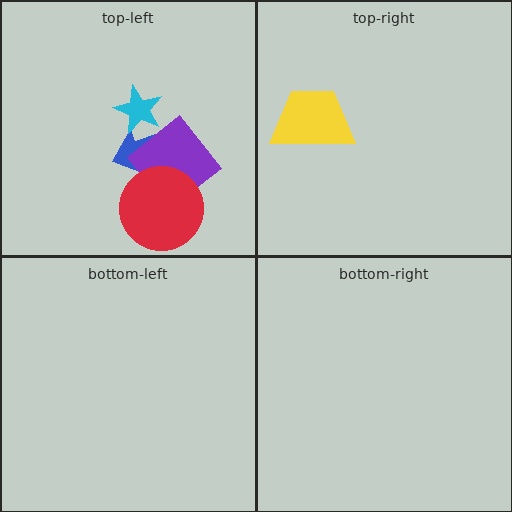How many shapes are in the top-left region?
4.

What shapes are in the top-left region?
The blue arrow, the cyan star, the purple diamond, the red circle.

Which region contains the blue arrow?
The top-left region.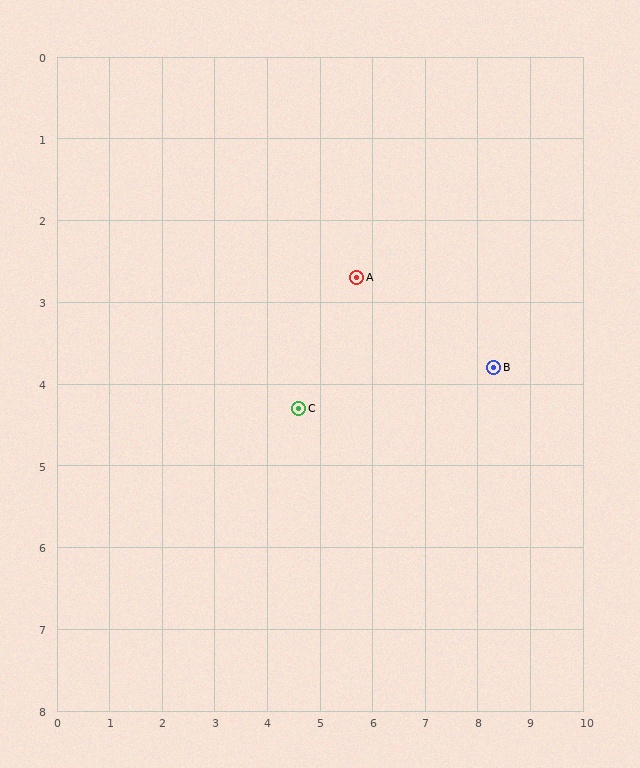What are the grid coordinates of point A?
Point A is at approximately (5.7, 2.7).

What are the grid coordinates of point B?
Point B is at approximately (8.3, 3.8).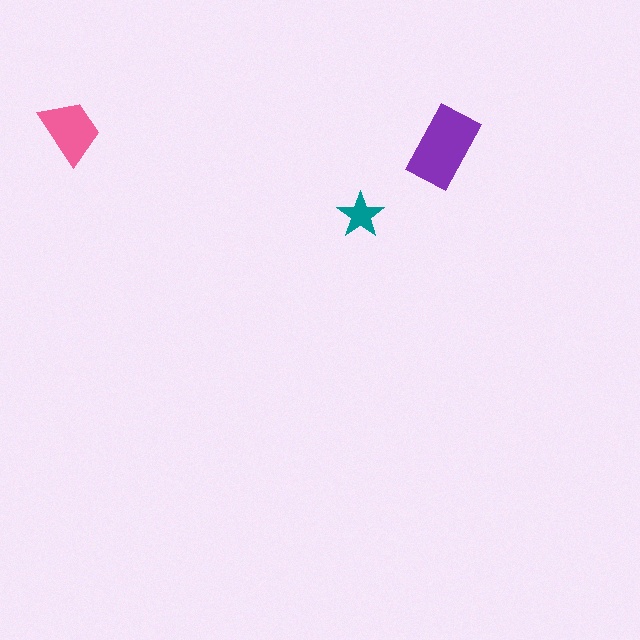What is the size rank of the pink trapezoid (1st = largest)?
2nd.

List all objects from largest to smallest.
The purple rectangle, the pink trapezoid, the teal star.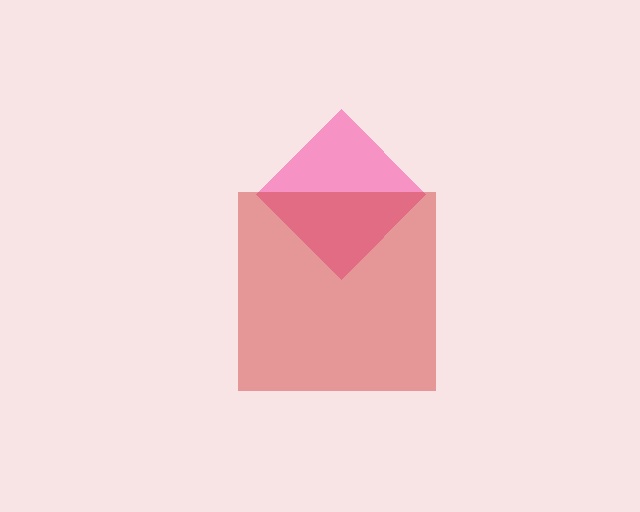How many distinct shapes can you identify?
There are 2 distinct shapes: a pink diamond, a red square.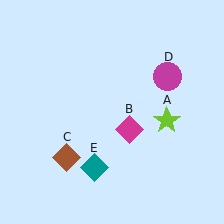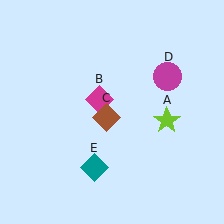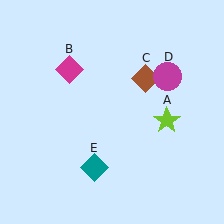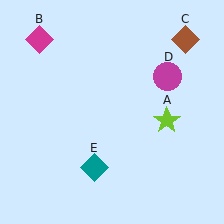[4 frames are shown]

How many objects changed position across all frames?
2 objects changed position: magenta diamond (object B), brown diamond (object C).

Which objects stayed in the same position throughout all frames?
Lime star (object A) and magenta circle (object D) and teal diamond (object E) remained stationary.